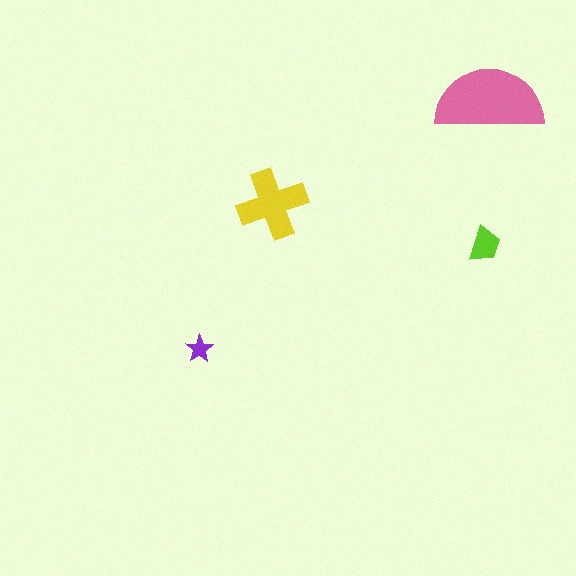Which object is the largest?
The pink semicircle.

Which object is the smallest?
The purple star.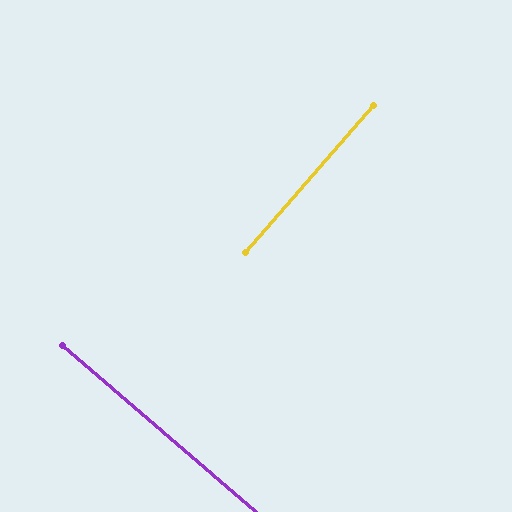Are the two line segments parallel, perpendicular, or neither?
Perpendicular — they meet at approximately 90°.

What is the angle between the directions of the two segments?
Approximately 90 degrees.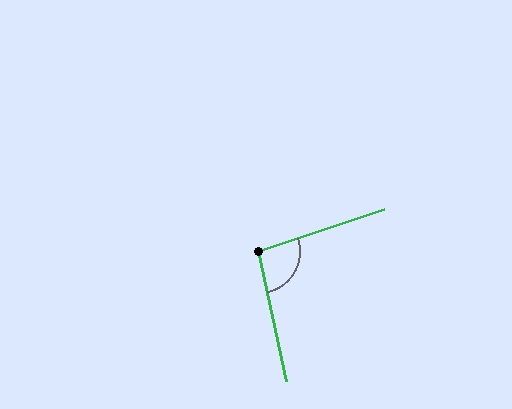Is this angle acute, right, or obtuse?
It is obtuse.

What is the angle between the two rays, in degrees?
Approximately 97 degrees.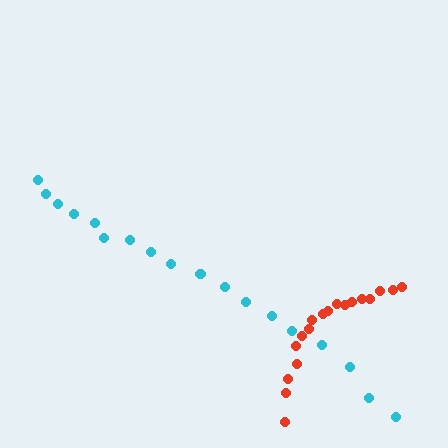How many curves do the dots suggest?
There are 2 distinct paths.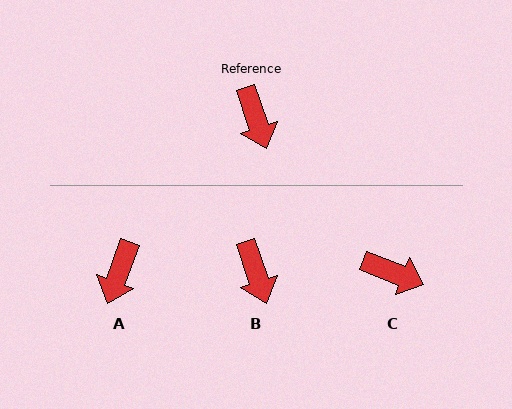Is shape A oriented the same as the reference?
No, it is off by about 39 degrees.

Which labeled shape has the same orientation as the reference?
B.